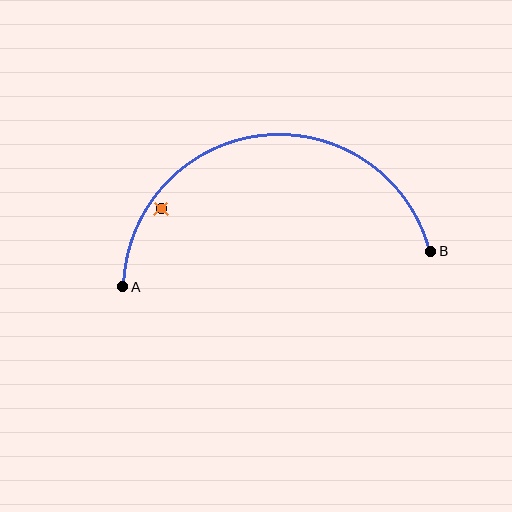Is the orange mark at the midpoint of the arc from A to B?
No — the orange mark does not lie on the arc at all. It sits slightly inside the curve.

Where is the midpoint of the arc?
The arc midpoint is the point on the curve farthest from the straight line joining A and B. It sits above that line.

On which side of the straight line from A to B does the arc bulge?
The arc bulges above the straight line connecting A and B.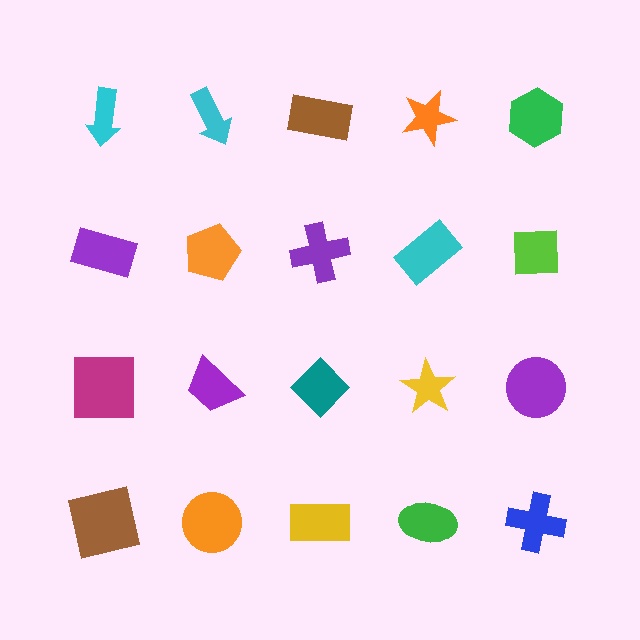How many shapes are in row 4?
5 shapes.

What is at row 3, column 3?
A teal diamond.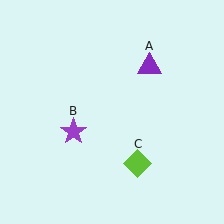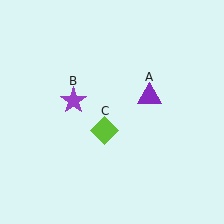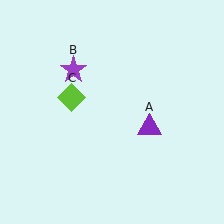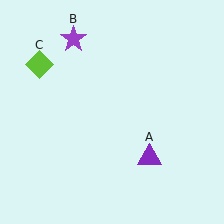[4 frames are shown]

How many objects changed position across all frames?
3 objects changed position: purple triangle (object A), purple star (object B), lime diamond (object C).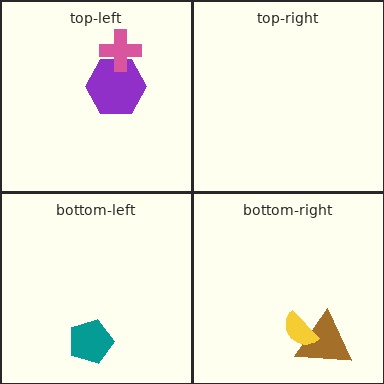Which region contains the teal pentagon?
The bottom-left region.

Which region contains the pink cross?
The top-left region.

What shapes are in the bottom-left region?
The teal pentagon.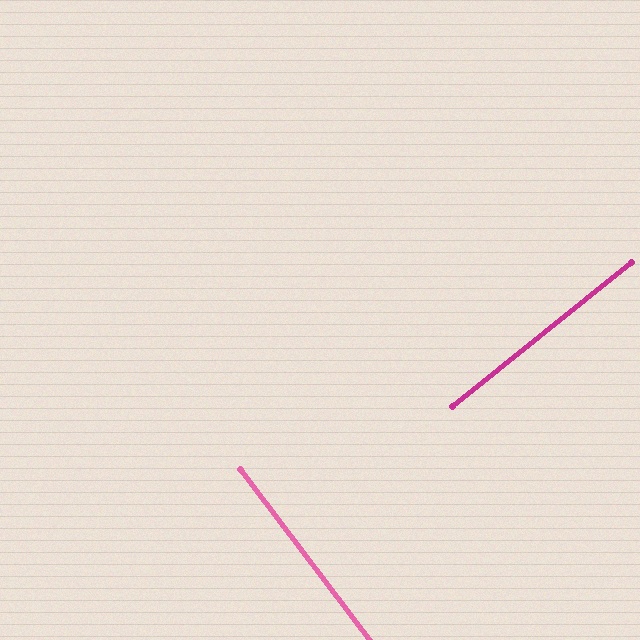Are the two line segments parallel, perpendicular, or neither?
Perpendicular — they meet at approximately 89°.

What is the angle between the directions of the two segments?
Approximately 89 degrees.